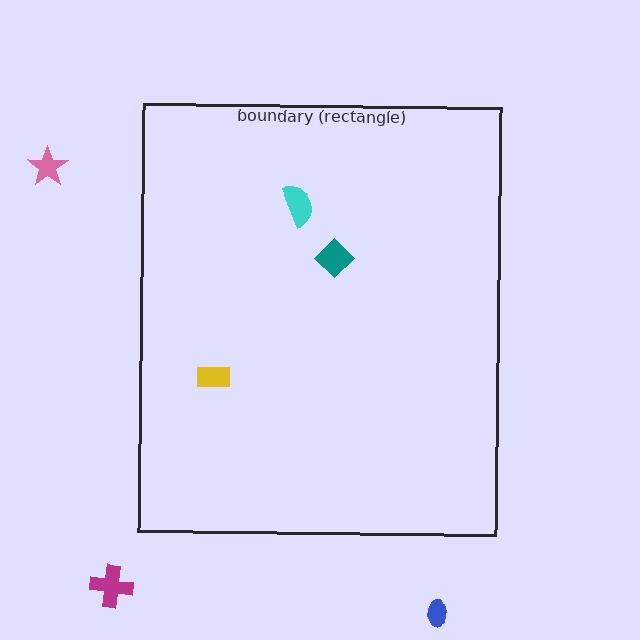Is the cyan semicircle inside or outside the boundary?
Inside.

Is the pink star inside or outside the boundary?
Outside.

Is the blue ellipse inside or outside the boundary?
Outside.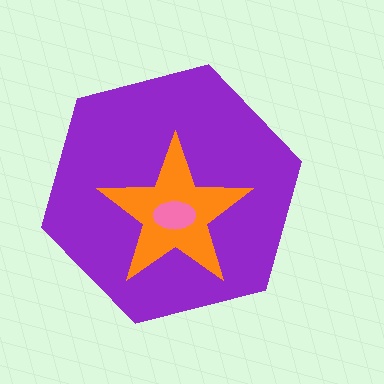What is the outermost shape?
The purple hexagon.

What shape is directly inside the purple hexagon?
The orange star.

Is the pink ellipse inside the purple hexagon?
Yes.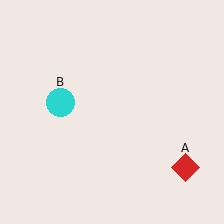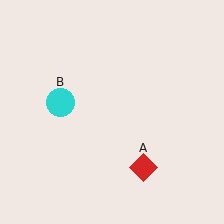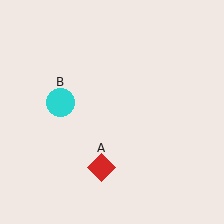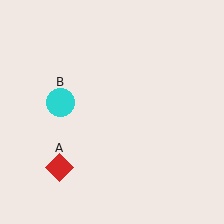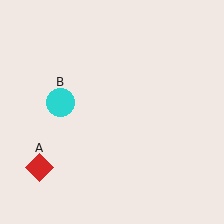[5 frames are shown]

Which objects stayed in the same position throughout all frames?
Cyan circle (object B) remained stationary.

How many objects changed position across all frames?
1 object changed position: red diamond (object A).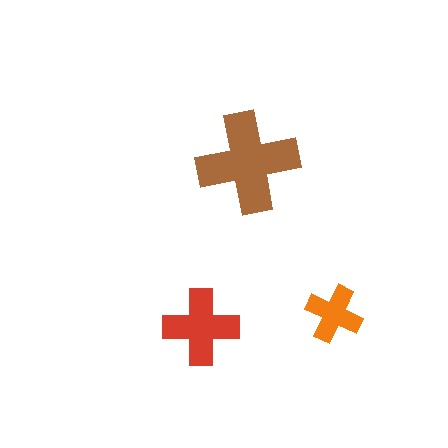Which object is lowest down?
The red cross is bottommost.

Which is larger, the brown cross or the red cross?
The brown one.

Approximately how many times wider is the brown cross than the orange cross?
About 2 times wider.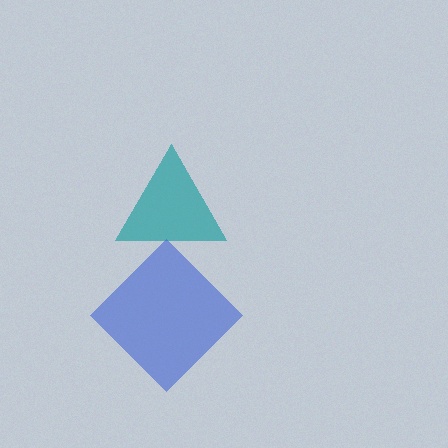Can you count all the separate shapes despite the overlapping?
Yes, there are 2 separate shapes.